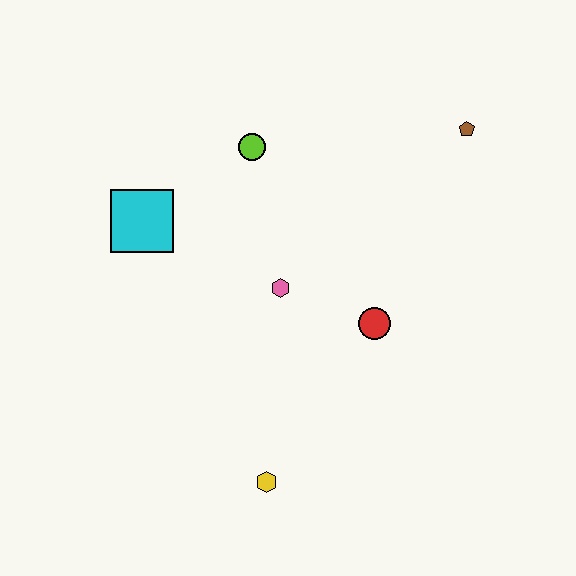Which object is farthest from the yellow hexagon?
The brown pentagon is farthest from the yellow hexagon.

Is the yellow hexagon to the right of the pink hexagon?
No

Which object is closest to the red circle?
The pink hexagon is closest to the red circle.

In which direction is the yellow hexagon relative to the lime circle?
The yellow hexagon is below the lime circle.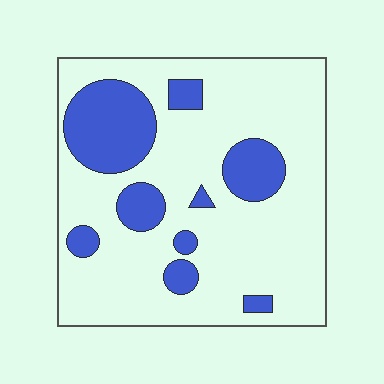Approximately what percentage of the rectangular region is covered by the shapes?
Approximately 25%.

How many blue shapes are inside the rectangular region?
9.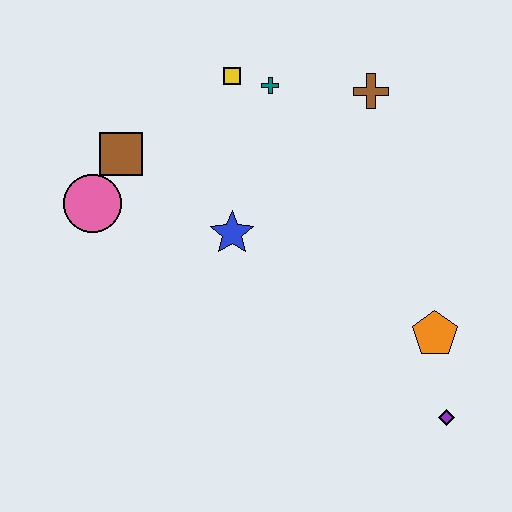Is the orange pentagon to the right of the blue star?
Yes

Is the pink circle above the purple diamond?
Yes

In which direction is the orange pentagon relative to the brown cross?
The orange pentagon is below the brown cross.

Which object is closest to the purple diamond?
The orange pentagon is closest to the purple diamond.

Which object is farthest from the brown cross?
The purple diamond is farthest from the brown cross.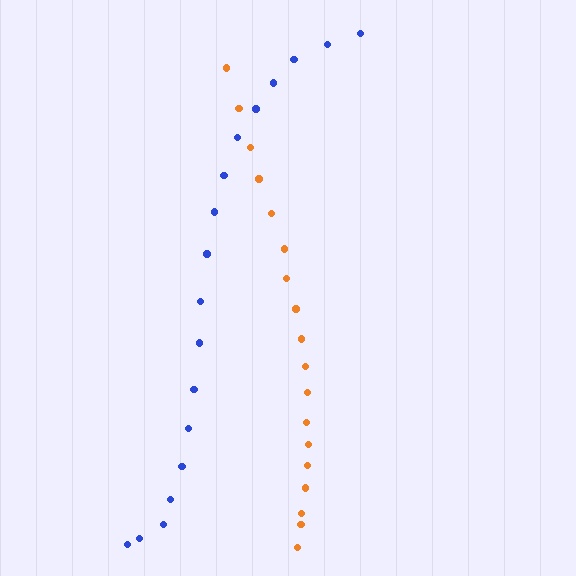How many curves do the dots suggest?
There are 2 distinct paths.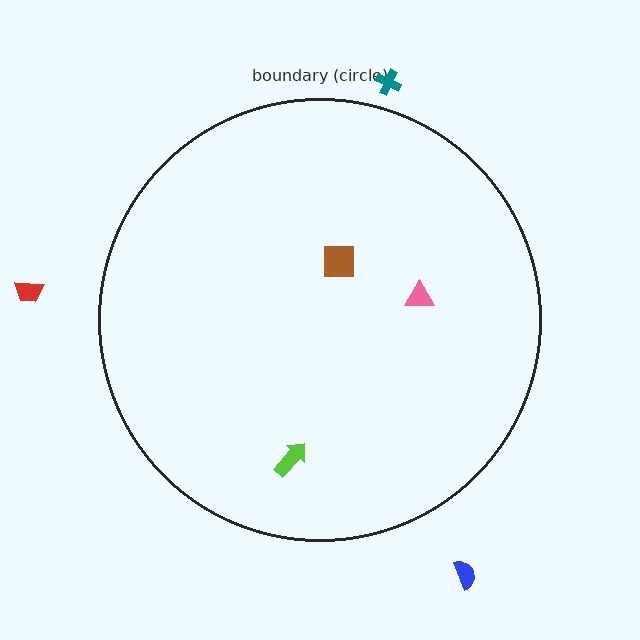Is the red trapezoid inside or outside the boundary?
Outside.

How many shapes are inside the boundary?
3 inside, 3 outside.